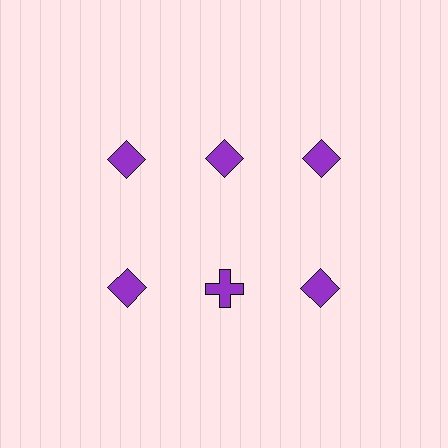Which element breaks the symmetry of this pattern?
The purple cross in the second row, second from left column breaks the symmetry. All other shapes are purple diamonds.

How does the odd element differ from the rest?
It has a different shape: cross instead of diamond.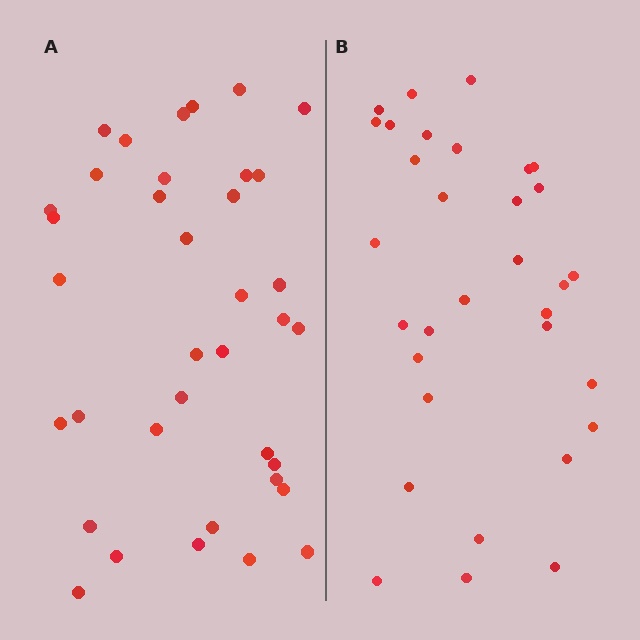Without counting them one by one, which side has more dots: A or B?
Region A (the left region) has more dots.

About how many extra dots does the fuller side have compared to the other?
Region A has about 5 more dots than region B.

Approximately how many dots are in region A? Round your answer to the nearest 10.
About 40 dots. (The exact count is 37, which rounds to 40.)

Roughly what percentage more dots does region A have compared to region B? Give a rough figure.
About 15% more.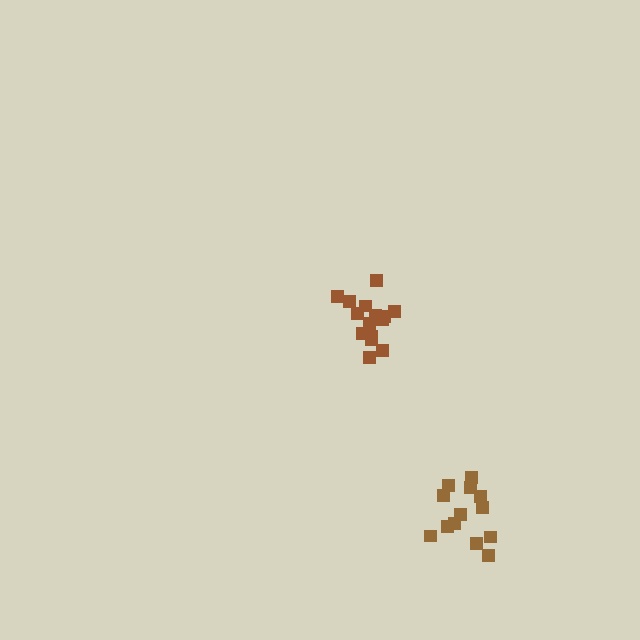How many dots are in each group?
Group 1: 15 dots, Group 2: 13 dots (28 total).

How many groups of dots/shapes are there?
There are 2 groups.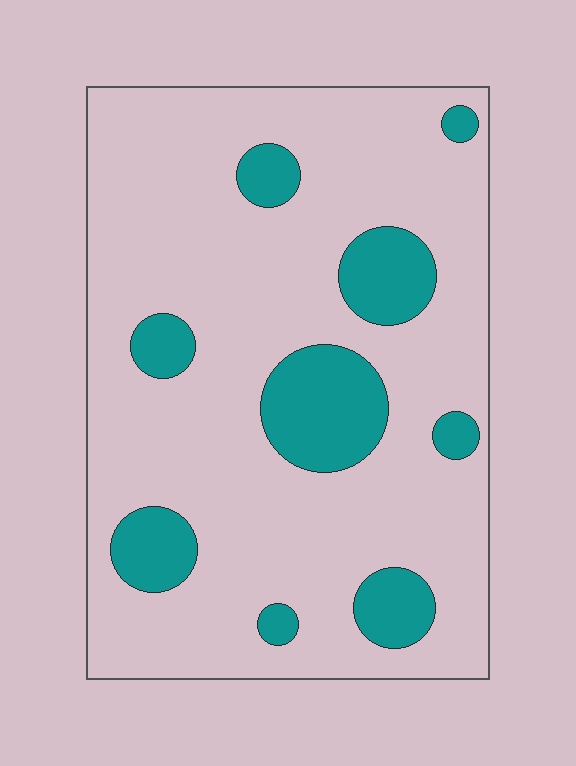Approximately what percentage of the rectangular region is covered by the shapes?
Approximately 20%.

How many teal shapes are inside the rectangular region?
9.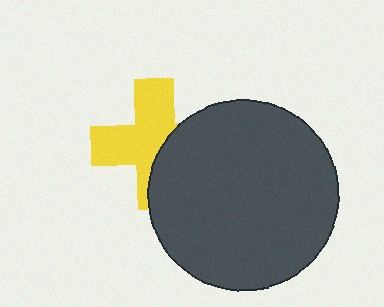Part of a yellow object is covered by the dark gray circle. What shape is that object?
It is a cross.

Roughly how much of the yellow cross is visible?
About half of it is visible (roughly 60%).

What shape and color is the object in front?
The object in front is a dark gray circle.